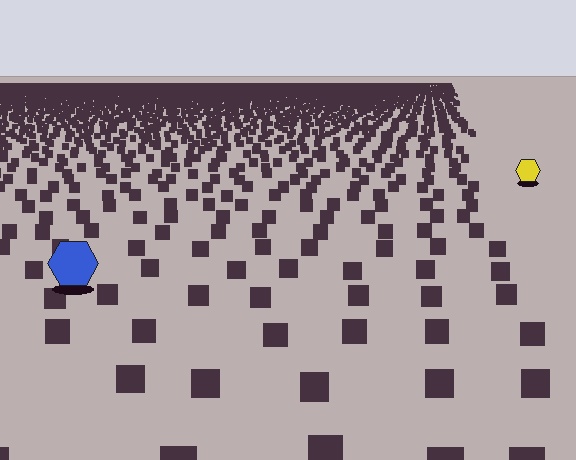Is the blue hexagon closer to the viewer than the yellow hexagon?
Yes. The blue hexagon is closer — you can tell from the texture gradient: the ground texture is coarser near it.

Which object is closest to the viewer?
The blue hexagon is closest. The texture marks near it are larger and more spread out.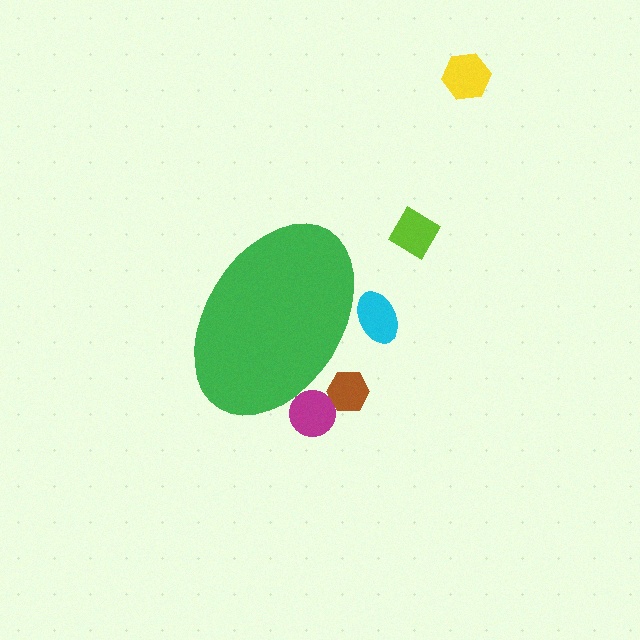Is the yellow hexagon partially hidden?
No, the yellow hexagon is fully visible.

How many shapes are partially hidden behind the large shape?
3 shapes are partially hidden.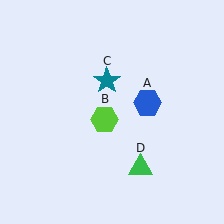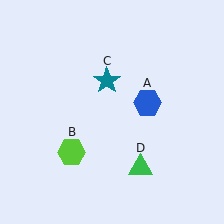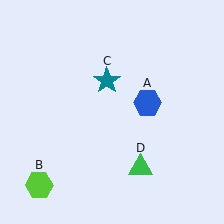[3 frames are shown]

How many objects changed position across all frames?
1 object changed position: lime hexagon (object B).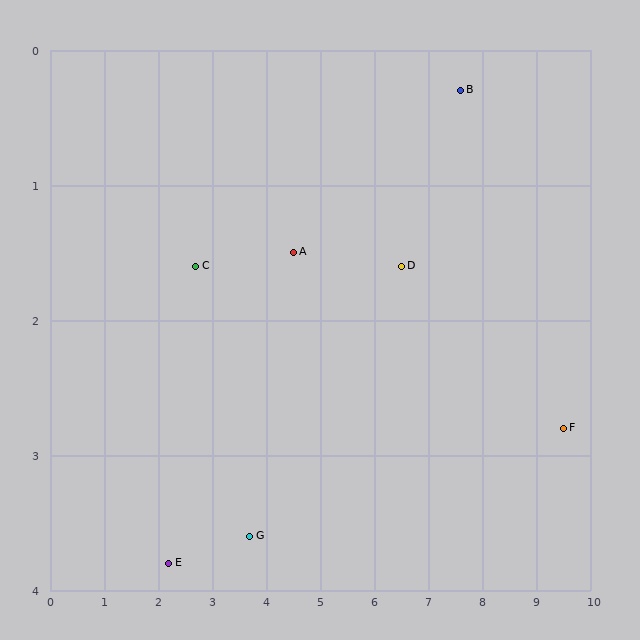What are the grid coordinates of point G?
Point G is at approximately (3.7, 3.6).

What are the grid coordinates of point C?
Point C is at approximately (2.7, 1.6).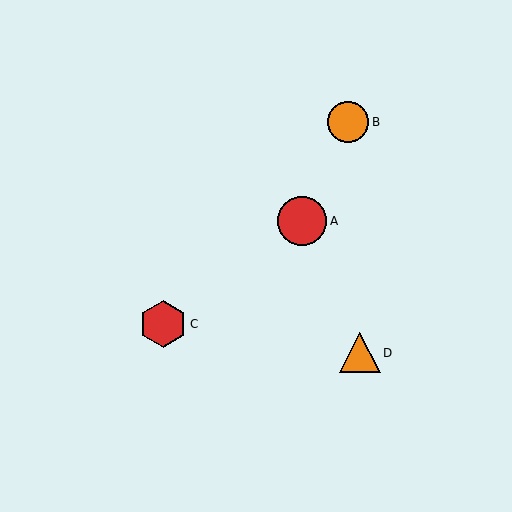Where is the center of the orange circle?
The center of the orange circle is at (348, 122).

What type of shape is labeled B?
Shape B is an orange circle.